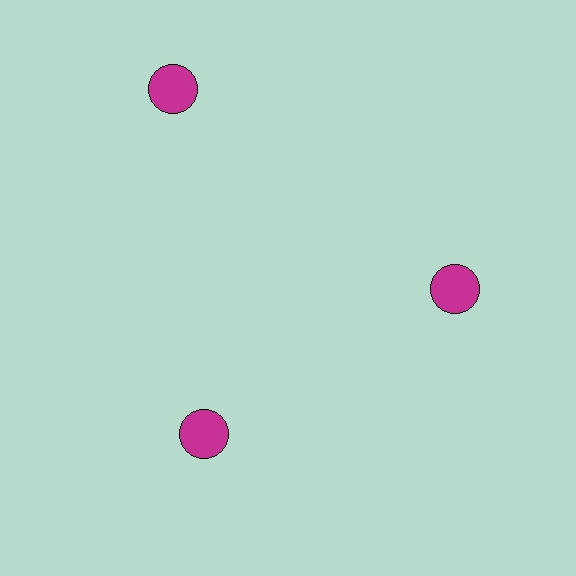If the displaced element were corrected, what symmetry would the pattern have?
It would have 3-fold rotational symmetry — the pattern would map onto itself every 120 degrees.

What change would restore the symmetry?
The symmetry would be restored by moving it inward, back onto the ring so that all 3 circles sit at equal angles and equal distance from the center.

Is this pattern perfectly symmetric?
No. The 3 magenta circles are arranged in a ring, but one element near the 11 o'clock position is pushed outward from the center, breaking the 3-fold rotational symmetry.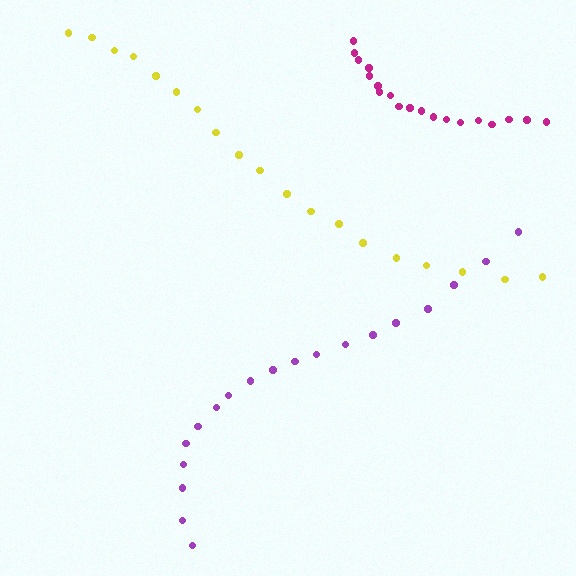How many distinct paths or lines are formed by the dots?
There are 3 distinct paths.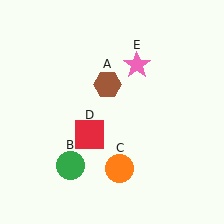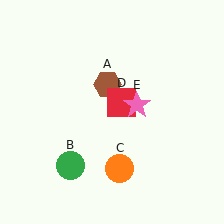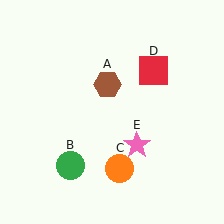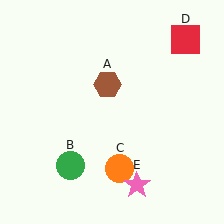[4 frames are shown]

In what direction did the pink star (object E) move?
The pink star (object E) moved down.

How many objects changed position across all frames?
2 objects changed position: red square (object D), pink star (object E).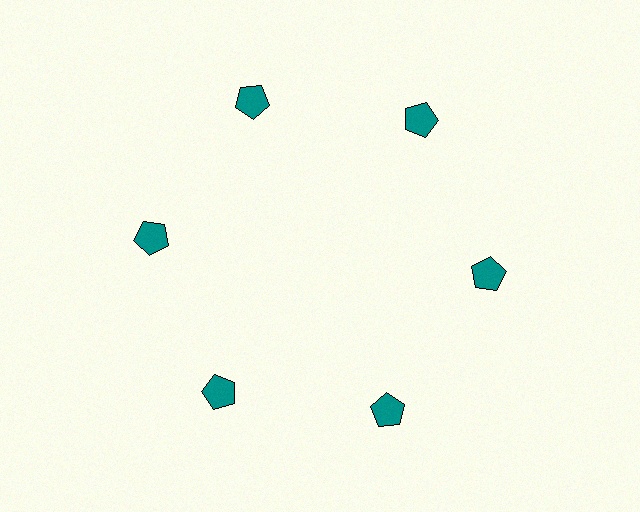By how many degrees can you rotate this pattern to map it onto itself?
The pattern maps onto itself every 60 degrees of rotation.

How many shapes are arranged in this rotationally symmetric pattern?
There are 6 shapes, arranged in 6 groups of 1.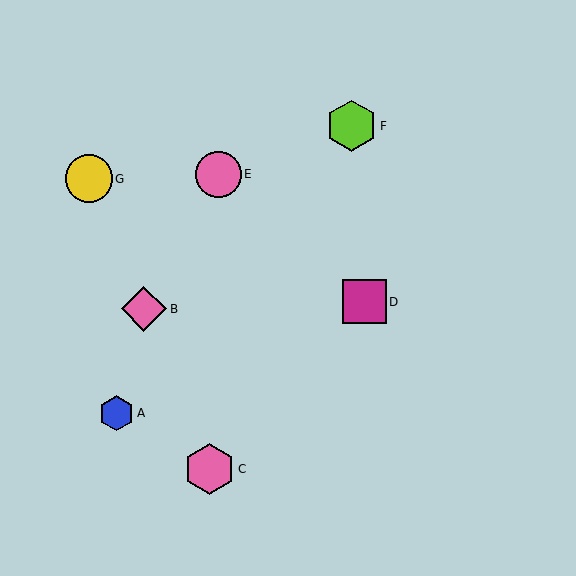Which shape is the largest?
The lime hexagon (labeled F) is the largest.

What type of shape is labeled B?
Shape B is a pink diamond.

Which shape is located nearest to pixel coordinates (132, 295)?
The pink diamond (labeled B) at (144, 309) is nearest to that location.